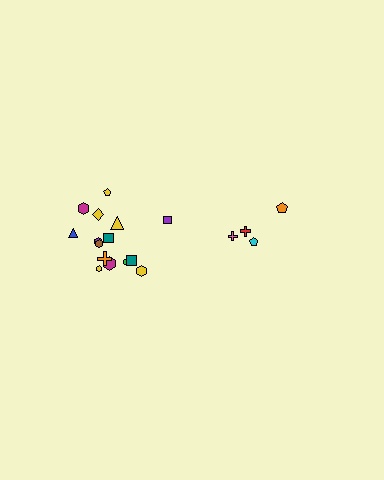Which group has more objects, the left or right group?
The left group.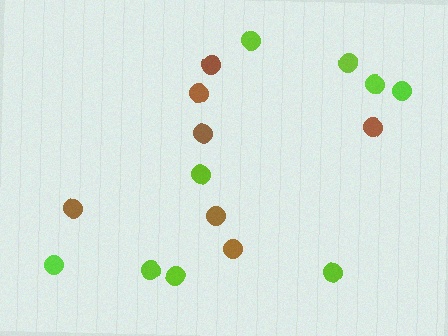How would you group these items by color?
There are 2 groups: one group of brown circles (7) and one group of lime circles (9).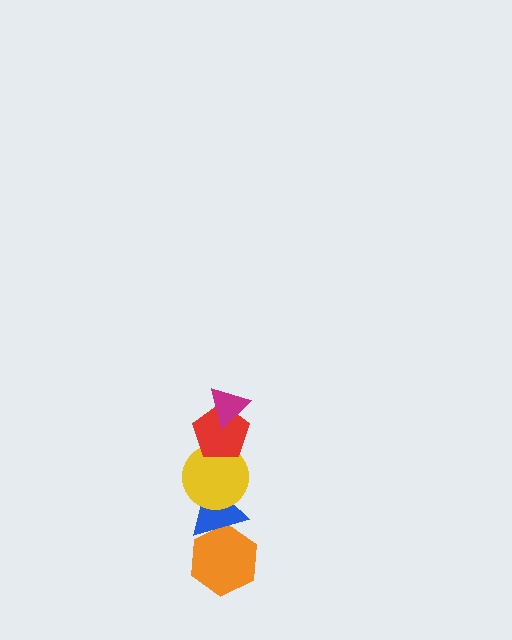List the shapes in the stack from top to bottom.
From top to bottom: the magenta triangle, the red pentagon, the yellow circle, the blue triangle, the orange hexagon.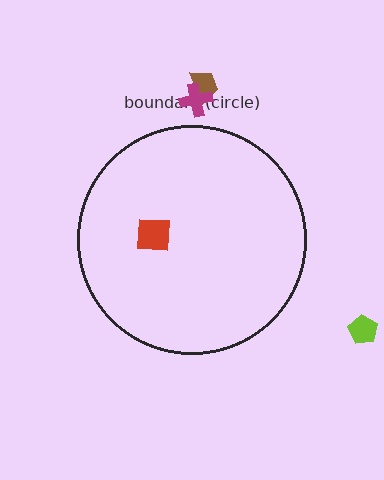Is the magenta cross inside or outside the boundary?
Outside.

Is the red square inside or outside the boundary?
Inside.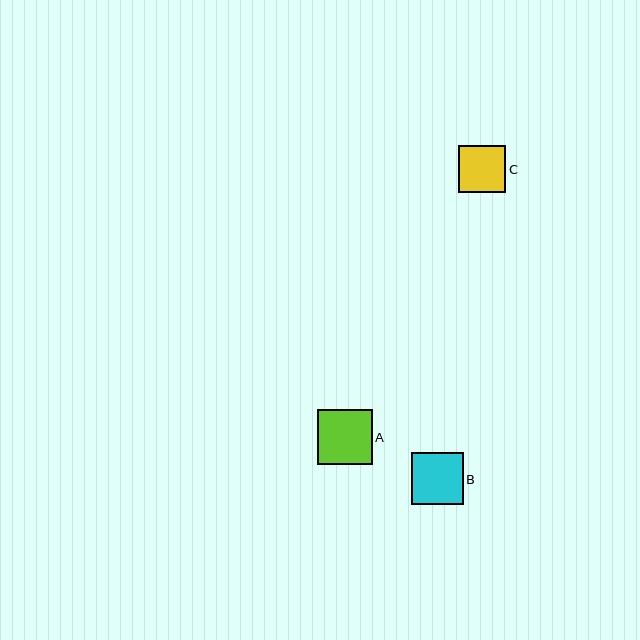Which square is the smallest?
Square C is the smallest with a size of approximately 47 pixels.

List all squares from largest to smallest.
From largest to smallest: A, B, C.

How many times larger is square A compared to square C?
Square A is approximately 1.2 times the size of square C.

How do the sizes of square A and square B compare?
Square A and square B are approximately the same size.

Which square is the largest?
Square A is the largest with a size of approximately 55 pixels.